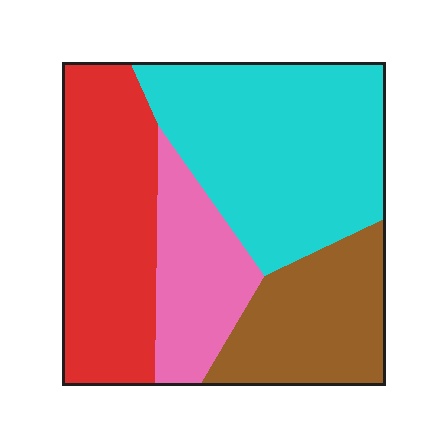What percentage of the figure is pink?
Pink covers 16% of the figure.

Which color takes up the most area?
Cyan, at roughly 35%.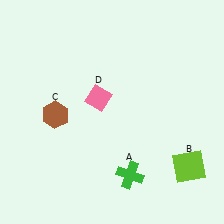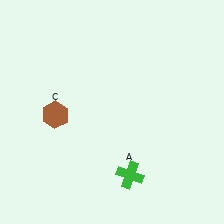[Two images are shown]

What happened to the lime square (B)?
The lime square (B) was removed in Image 2. It was in the bottom-right area of Image 1.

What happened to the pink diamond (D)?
The pink diamond (D) was removed in Image 2. It was in the top-left area of Image 1.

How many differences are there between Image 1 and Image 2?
There are 2 differences between the two images.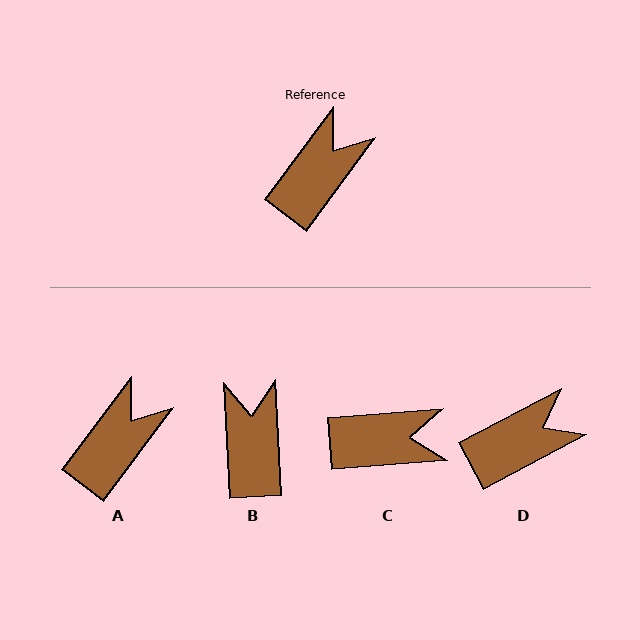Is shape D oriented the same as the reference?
No, it is off by about 25 degrees.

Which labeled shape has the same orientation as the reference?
A.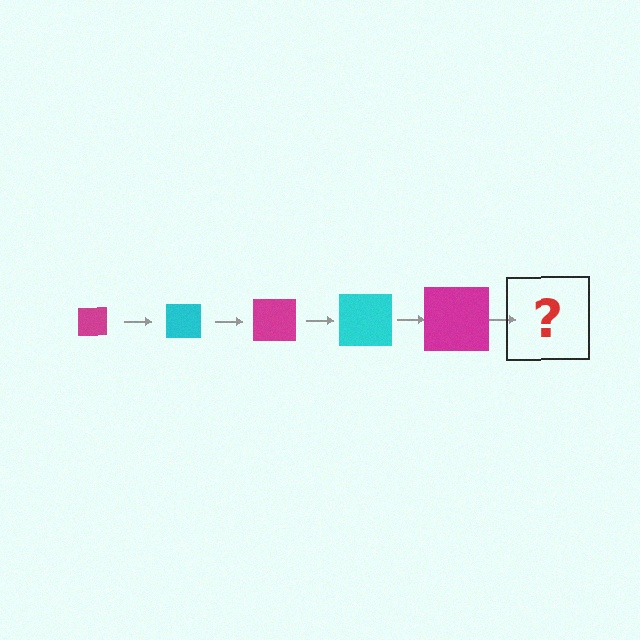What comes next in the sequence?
The next element should be a cyan square, larger than the previous one.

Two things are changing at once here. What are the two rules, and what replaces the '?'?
The two rules are that the square grows larger each step and the color cycles through magenta and cyan. The '?' should be a cyan square, larger than the previous one.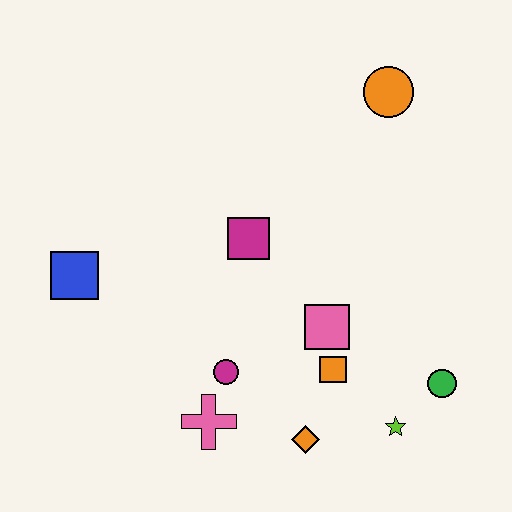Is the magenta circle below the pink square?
Yes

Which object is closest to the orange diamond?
The orange square is closest to the orange diamond.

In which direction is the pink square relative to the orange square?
The pink square is above the orange square.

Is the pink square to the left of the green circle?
Yes